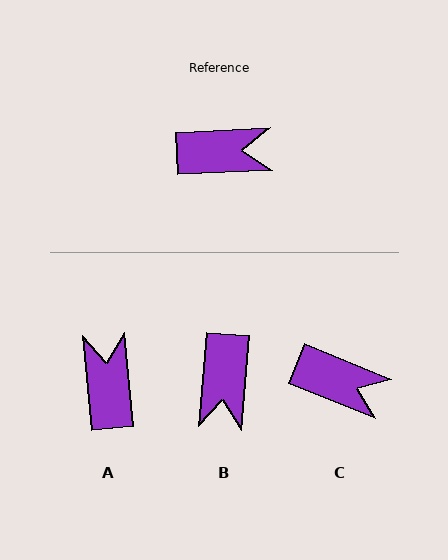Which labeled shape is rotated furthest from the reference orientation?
B, about 98 degrees away.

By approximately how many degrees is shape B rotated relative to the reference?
Approximately 98 degrees clockwise.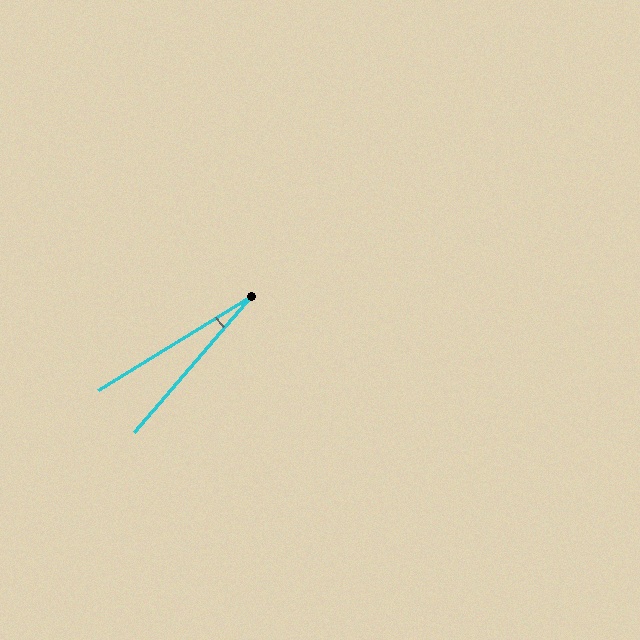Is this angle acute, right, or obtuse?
It is acute.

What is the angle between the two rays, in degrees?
Approximately 18 degrees.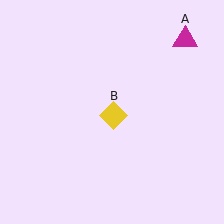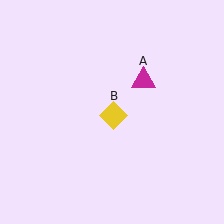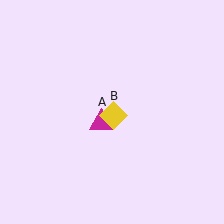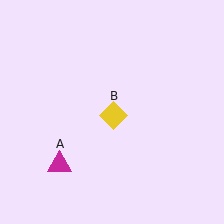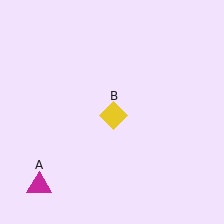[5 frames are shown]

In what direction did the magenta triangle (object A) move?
The magenta triangle (object A) moved down and to the left.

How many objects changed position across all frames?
1 object changed position: magenta triangle (object A).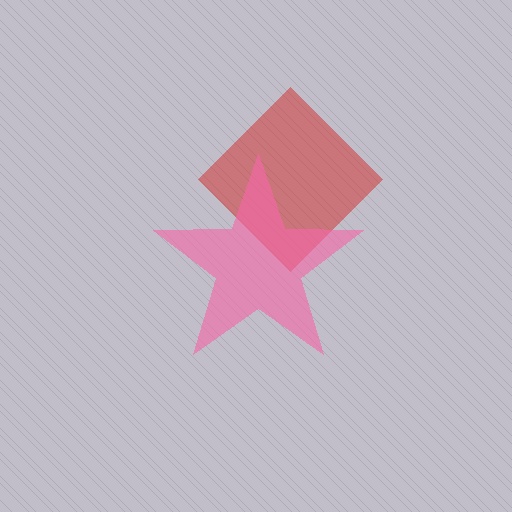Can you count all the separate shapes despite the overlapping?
Yes, there are 2 separate shapes.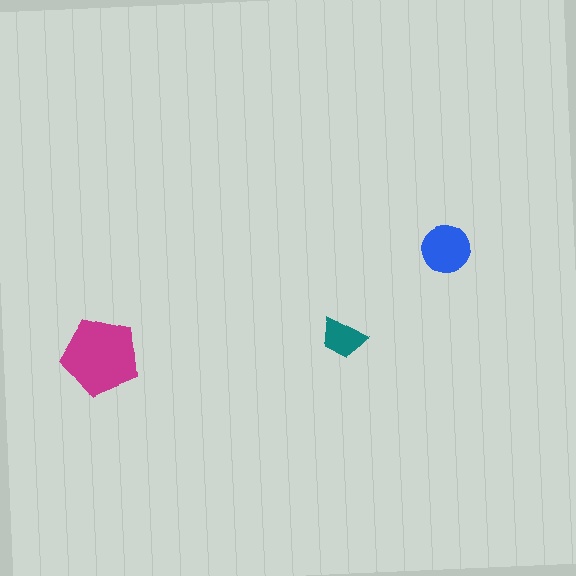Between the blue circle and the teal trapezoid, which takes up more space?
The blue circle.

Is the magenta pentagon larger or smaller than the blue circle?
Larger.